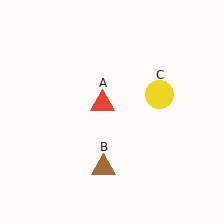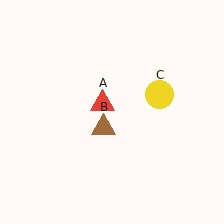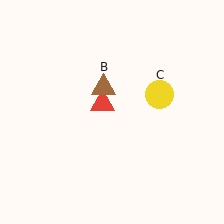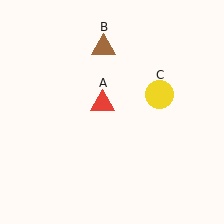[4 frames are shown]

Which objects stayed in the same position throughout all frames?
Red triangle (object A) and yellow circle (object C) remained stationary.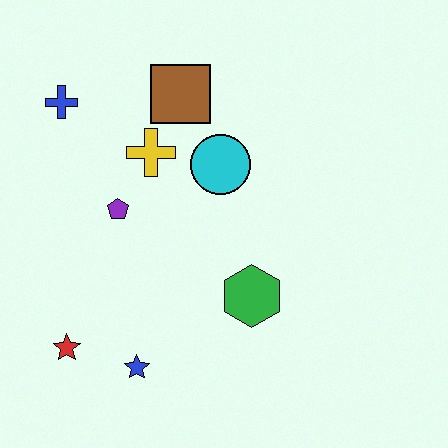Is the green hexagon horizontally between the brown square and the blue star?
No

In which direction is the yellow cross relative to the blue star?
The yellow cross is above the blue star.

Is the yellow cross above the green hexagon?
Yes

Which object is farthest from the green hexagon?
The blue cross is farthest from the green hexagon.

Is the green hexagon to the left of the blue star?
No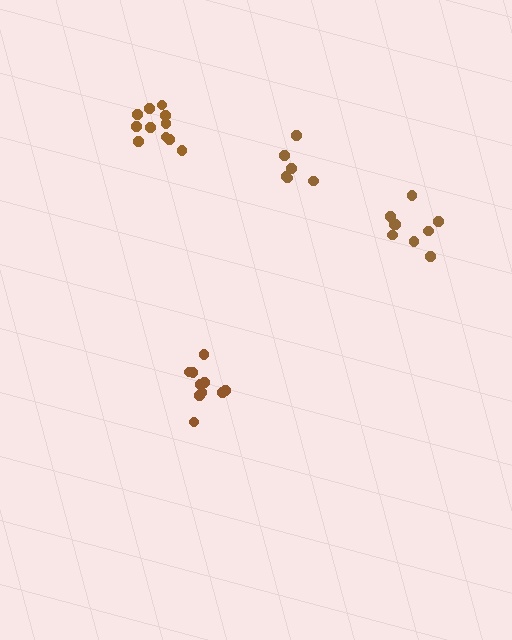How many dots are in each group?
Group 1: 10 dots, Group 2: 9 dots, Group 3: 6 dots, Group 4: 11 dots (36 total).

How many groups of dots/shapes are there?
There are 4 groups.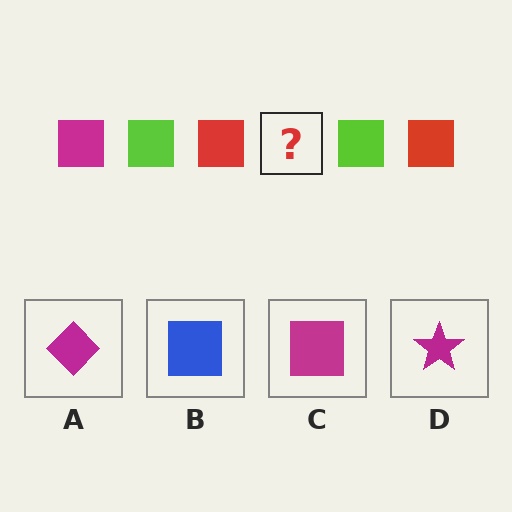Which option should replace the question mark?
Option C.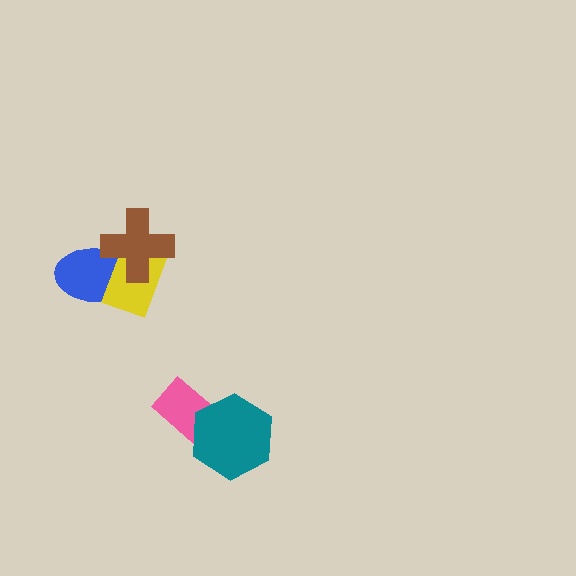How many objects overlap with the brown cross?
2 objects overlap with the brown cross.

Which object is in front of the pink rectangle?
The teal hexagon is in front of the pink rectangle.